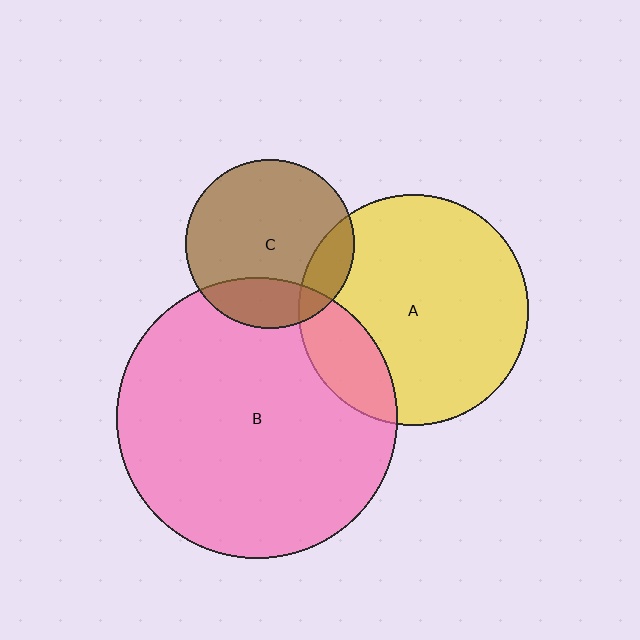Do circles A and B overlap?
Yes.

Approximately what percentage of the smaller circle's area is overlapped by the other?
Approximately 20%.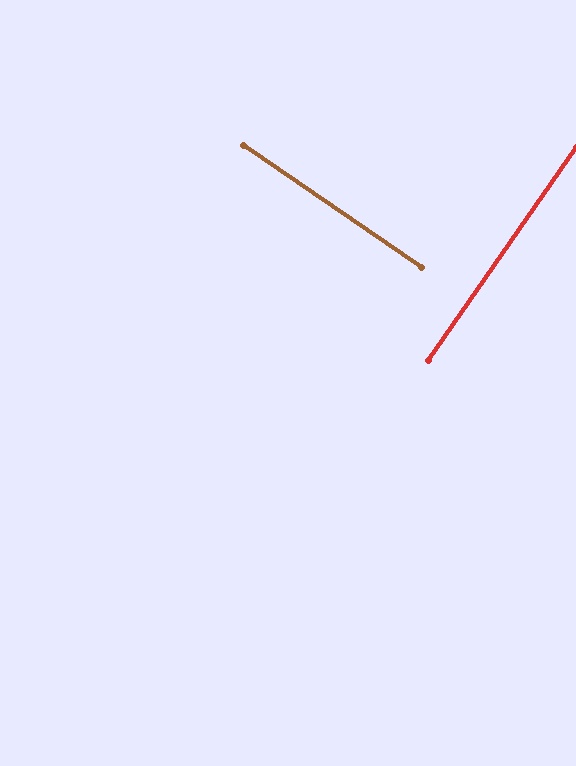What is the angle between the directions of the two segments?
Approximately 90 degrees.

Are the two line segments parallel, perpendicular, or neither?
Perpendicular — they meet at approximately 90°.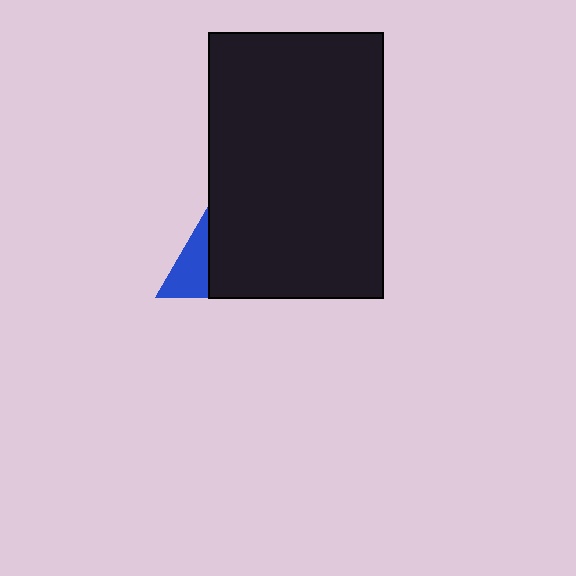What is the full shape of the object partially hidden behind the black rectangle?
The partially hidden object is a blue triangle.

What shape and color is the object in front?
The object in front is a black rectangle.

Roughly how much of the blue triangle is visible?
A small part of it is visible (roughly 32%).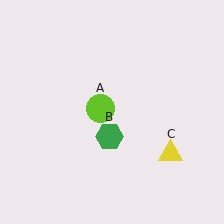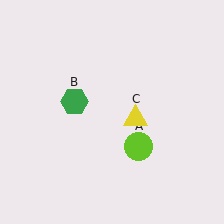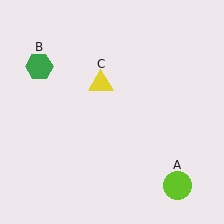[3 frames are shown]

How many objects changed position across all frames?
3 objects changed position: lime circle (object A), green hexagon (object B), yellow triangle (object C).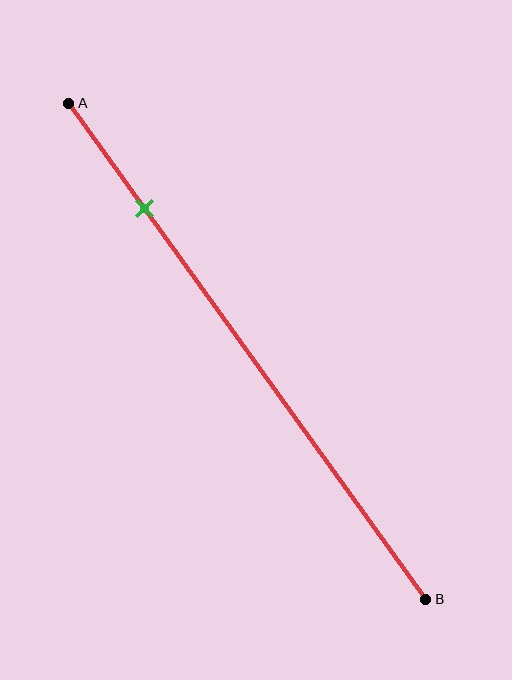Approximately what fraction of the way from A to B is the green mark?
The green mark is approximately 20% of the way from A to B.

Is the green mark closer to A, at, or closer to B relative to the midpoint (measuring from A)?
The green mark is closer to point A than the midpoint of segment AB.